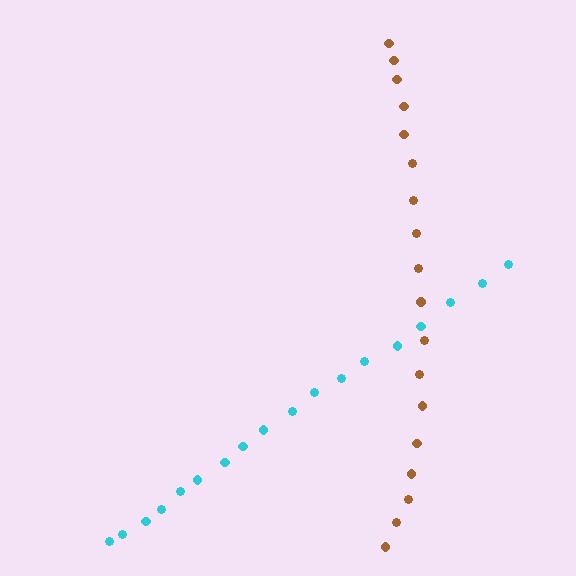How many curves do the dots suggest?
There are 2 distinct paths.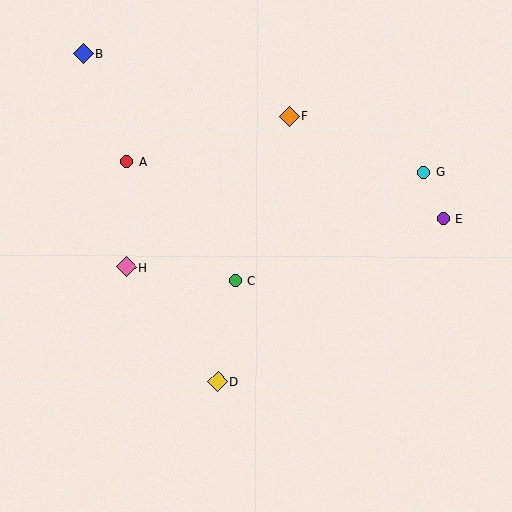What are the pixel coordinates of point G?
Point G is at (424, 172).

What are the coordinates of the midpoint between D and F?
The midpoint between D and F is at (253, 249).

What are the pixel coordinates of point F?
Point F is at (289, 116).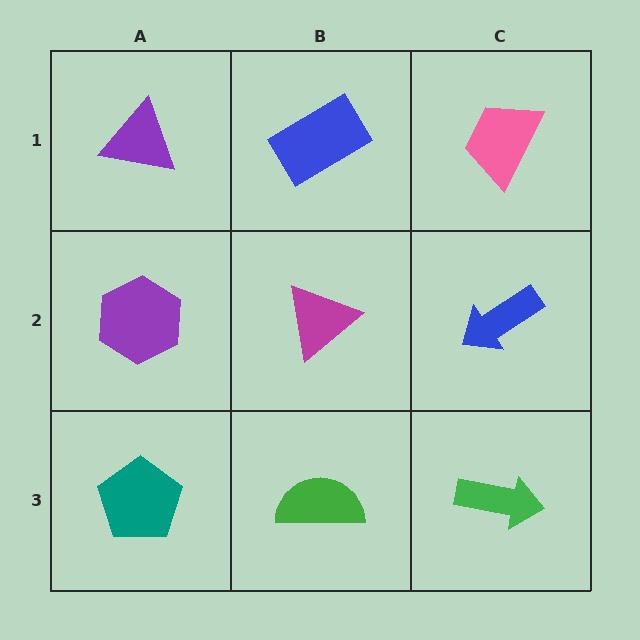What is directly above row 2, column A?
A purple triangle.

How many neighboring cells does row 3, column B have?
3.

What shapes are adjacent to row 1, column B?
A magenta triangle (row 2, column B), a purple triangle (row 1, column A), a pink trapezoid (row 1, column C).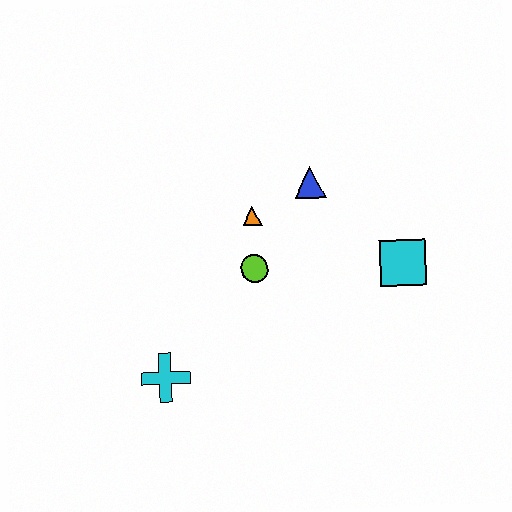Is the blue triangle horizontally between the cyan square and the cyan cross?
Yes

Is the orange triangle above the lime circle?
Yes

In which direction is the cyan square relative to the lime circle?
The cyan square is to the right of the lime circle.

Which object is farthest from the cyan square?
The cyan cross is farthest from the cyan square.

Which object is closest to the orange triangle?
The lime circle is closest to the orange triangle.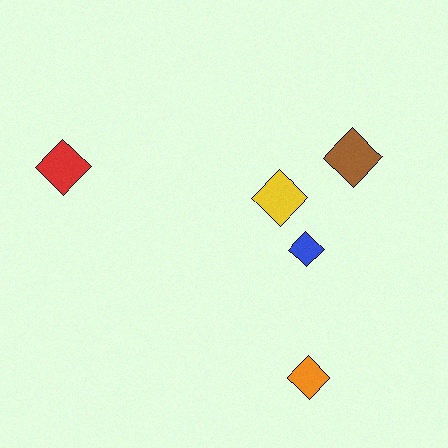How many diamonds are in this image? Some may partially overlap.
There are 5 diamonds.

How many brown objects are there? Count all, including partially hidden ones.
There is 1 brown object.